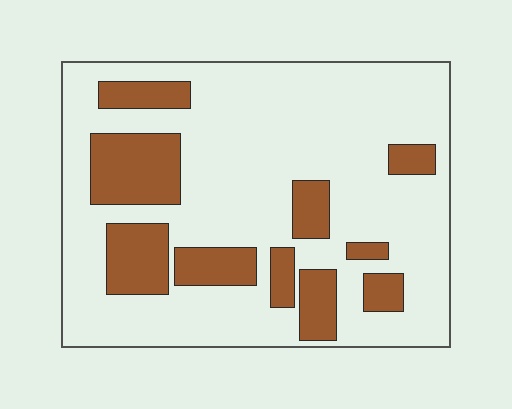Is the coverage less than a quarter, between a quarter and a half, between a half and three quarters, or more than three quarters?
Less than a quarter.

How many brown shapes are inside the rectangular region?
10.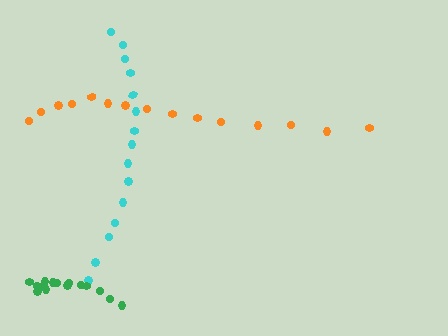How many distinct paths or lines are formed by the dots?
There are 3 distinct paths.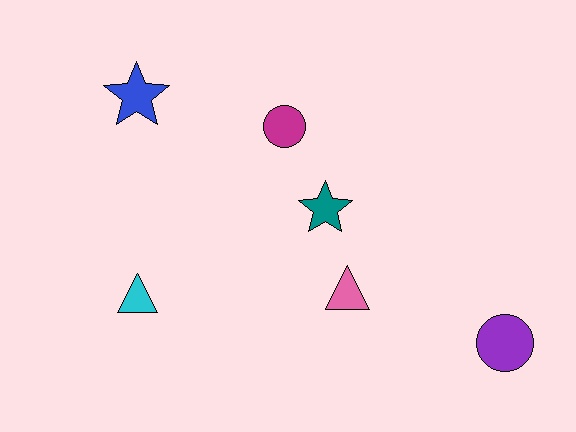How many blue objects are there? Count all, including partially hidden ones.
There is 1 blue object.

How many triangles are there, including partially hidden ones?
There are 2 triangles.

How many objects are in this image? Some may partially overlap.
There are 6 objects.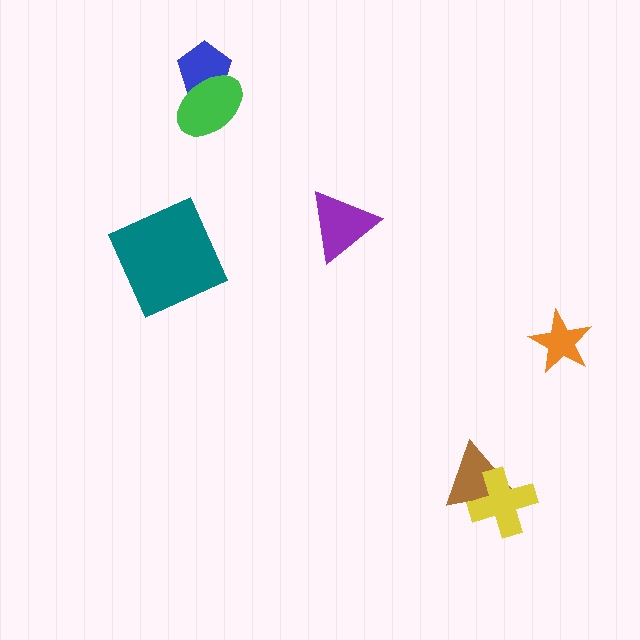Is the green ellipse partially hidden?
No, no other shape covers it.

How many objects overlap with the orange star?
0 objects overlap with the orange star.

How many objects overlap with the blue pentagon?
1 object overlaps with the blue pentagon.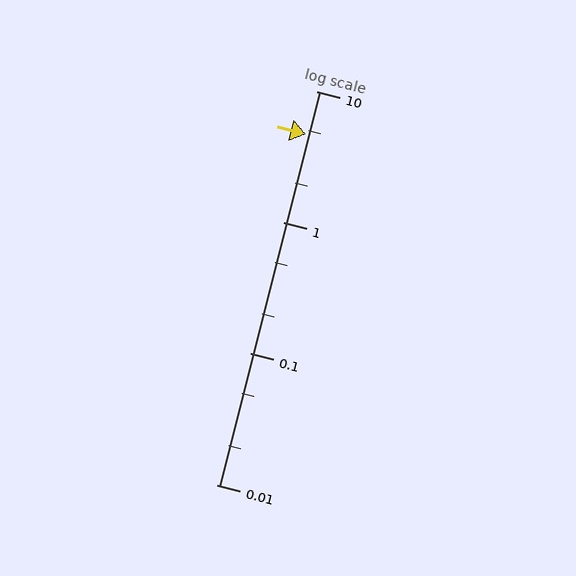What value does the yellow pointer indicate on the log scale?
The pointer indicates approximately 4.7.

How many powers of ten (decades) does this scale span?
The scale spans 3 decades, from 0.01 to 10.